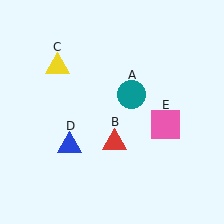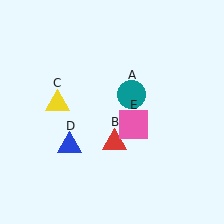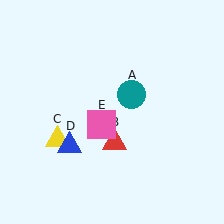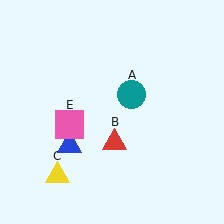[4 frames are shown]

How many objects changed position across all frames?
2 objects changed position: yellow triangle (object C), pink square (object E).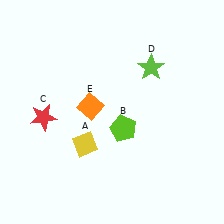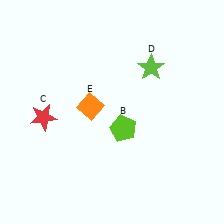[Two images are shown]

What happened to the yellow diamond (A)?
The yellow diamond (A) was removed in Image 2. It was in the bottom-left area of Image 1.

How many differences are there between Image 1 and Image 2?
There is 1 difference between the two images.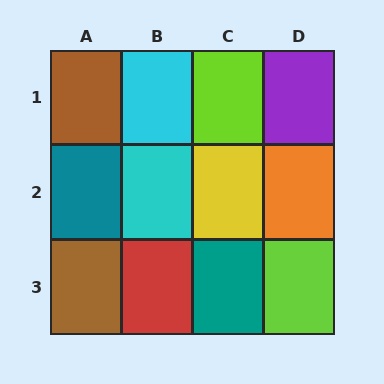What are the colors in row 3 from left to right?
Brown, red, teal, lime.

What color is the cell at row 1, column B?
Cyan.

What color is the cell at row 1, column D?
Purple.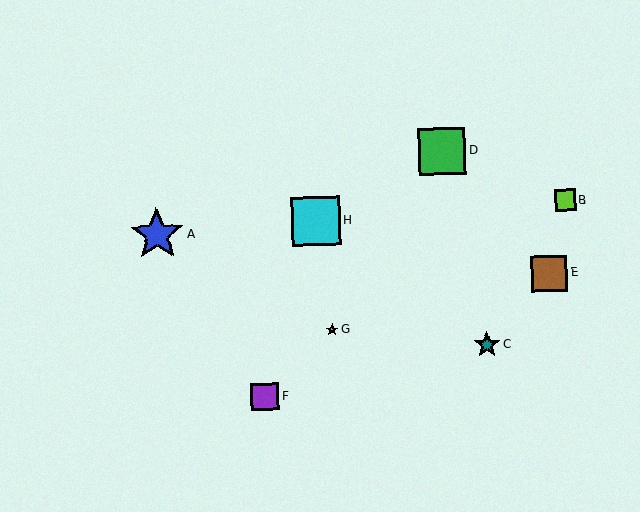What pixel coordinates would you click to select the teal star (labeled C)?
Click at (487, 345) to select the teal star C.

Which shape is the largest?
The blue star (labeled A) is the largest.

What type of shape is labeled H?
Shape H is a cyan square.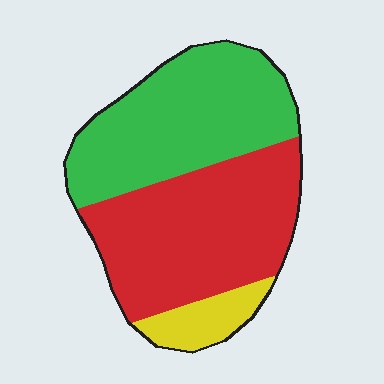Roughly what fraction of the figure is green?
Green takes up about two fifths (2/5) of the figure.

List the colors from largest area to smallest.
From largest to smallest: red, green, yellow.